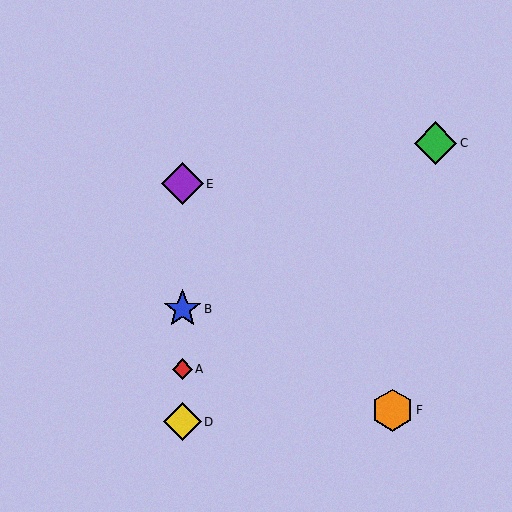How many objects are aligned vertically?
4 objects (A, B, D, E) are aligned vertically.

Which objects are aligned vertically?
Objects A, B, D, E are aligned vertically.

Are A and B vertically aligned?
Yes, both are at x≈182.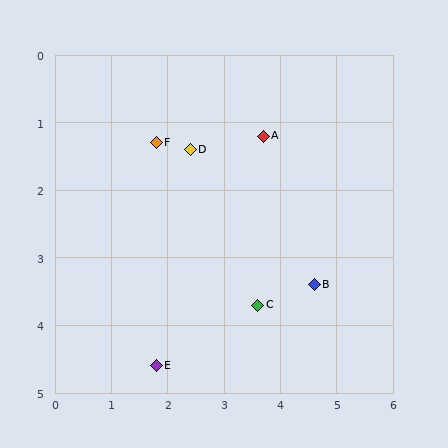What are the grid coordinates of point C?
Point C is at approximately (3.6, 3.7).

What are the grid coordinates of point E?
Point E is at approximately (1.8, 4.6).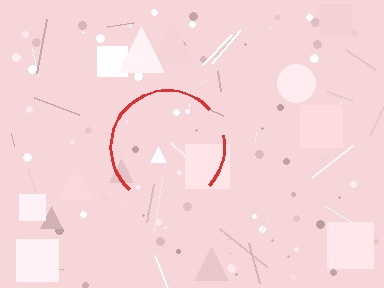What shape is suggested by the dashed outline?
The dashed outline suggests a circle.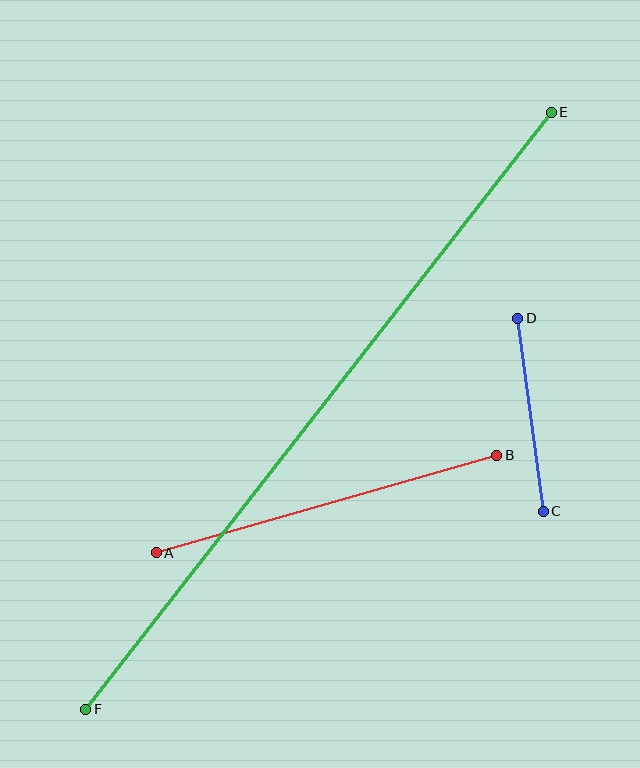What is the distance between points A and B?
The distance is approximately 354 pixels.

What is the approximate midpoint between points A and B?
The midpoint is at approximately (326, 504) pixels.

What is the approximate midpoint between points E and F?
The midpoint is at approximately (318, 411) pixels.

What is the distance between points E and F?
The distance is approximately 757 pixels.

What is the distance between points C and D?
The distance is approximately 195 pixels.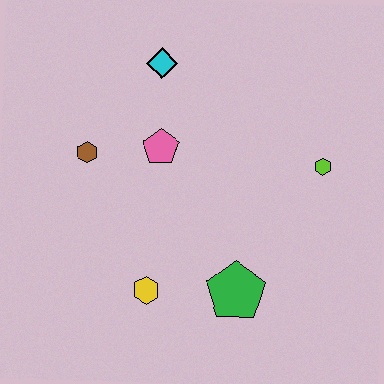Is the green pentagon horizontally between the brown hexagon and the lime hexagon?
Yes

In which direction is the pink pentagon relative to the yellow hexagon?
The pink pentagon is above the yellow hexagon.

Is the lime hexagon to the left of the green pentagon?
No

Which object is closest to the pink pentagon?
The brown hexagon is closest to the pink pentagon.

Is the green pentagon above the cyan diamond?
No